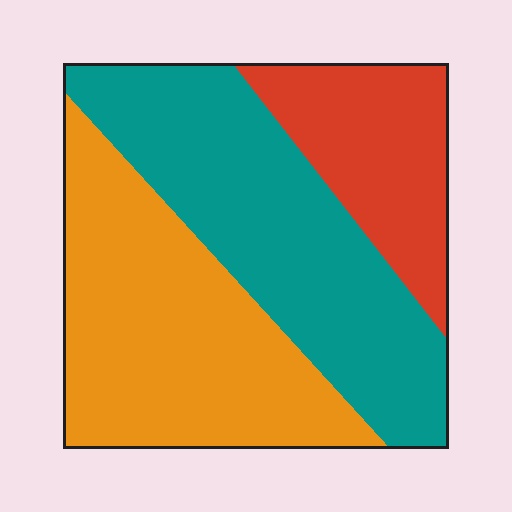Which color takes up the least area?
Red, at roughly 20%.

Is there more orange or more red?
Orange.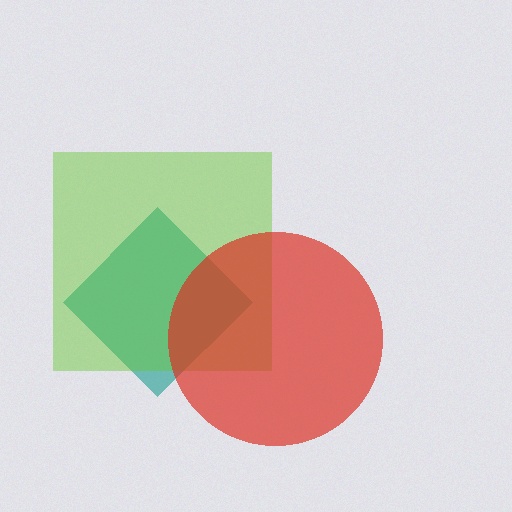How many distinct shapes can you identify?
There are 3 distinct shapes: a teal diamond, a lime square, a red circle.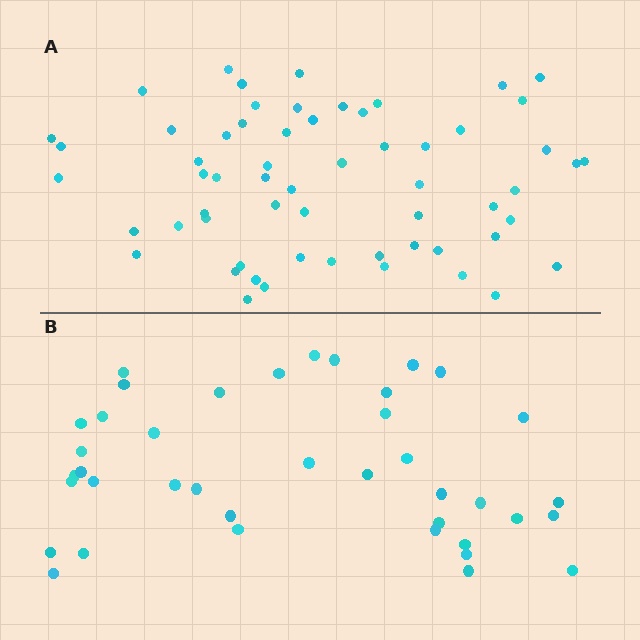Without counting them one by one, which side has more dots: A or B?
Region A (the top region) has more dots.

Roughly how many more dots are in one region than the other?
Region A has approximately 20 more dots than region B.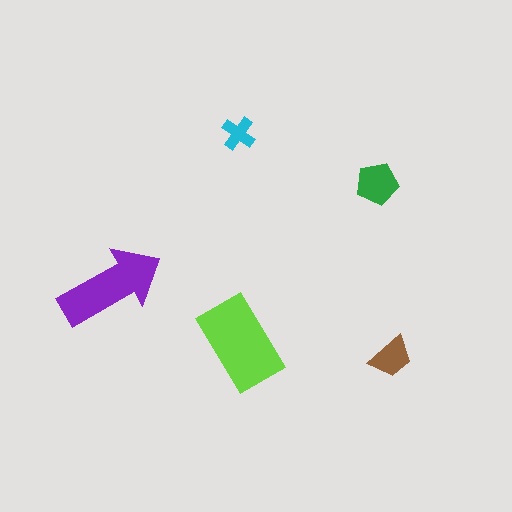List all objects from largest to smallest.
The lime rectangle, the purple arrow, the green pentagon, the brown trapezoid, the cyan cross.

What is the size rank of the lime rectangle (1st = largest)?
1st.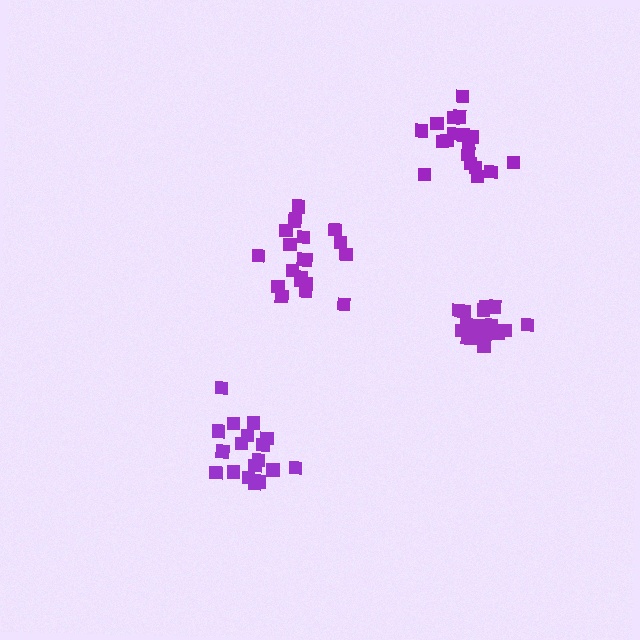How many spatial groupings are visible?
There are 4 spatial groupings.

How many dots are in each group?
Group 1: 18 dots, Group 2: 20 dots, Group 3: 18 dots, Group 4: 17 dots (73 total).